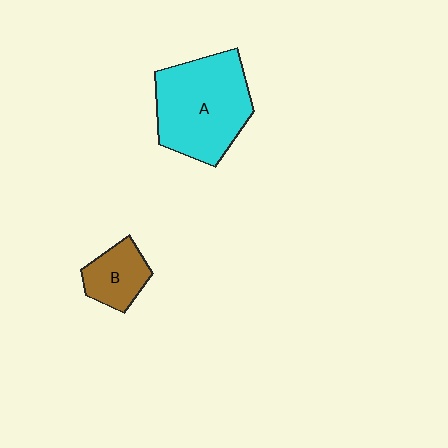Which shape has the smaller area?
Shape B (brown).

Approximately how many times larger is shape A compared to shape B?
Approximately 2.5 times.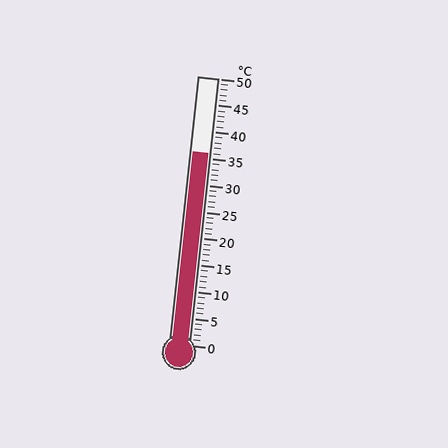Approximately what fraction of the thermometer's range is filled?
The thermometer is filled to approximately 70% of its range.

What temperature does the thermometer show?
The thermometer shows approximately 36°C.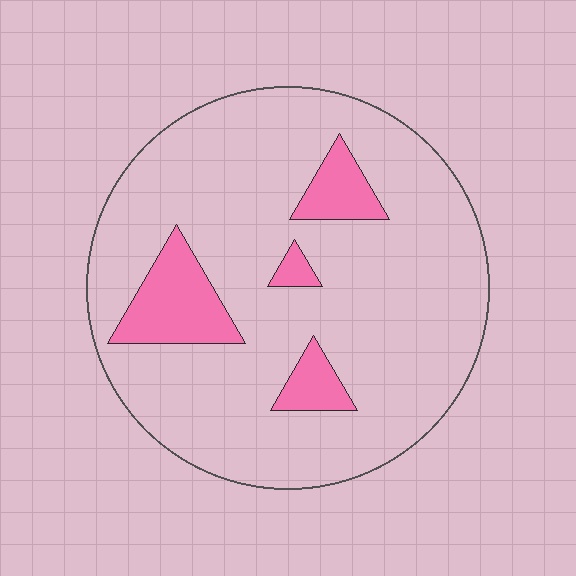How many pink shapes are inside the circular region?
4.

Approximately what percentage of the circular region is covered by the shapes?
Approximately 15%.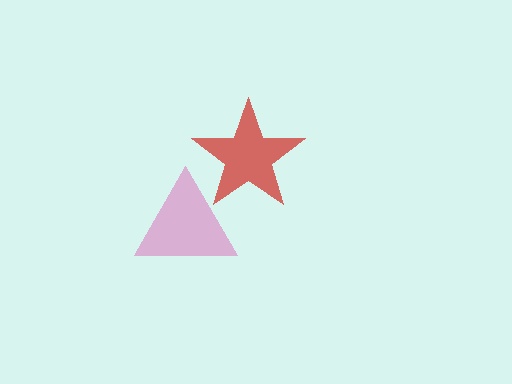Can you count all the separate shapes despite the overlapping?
Yes, there are 2 separate shapes.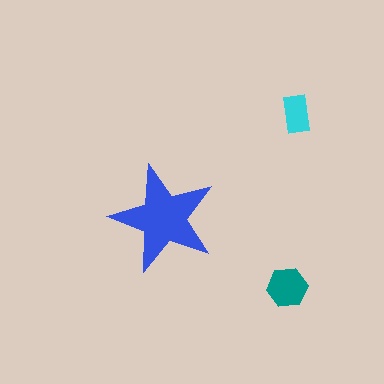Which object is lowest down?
The teal hexagon is bottommost.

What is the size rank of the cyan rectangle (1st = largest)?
3rd.